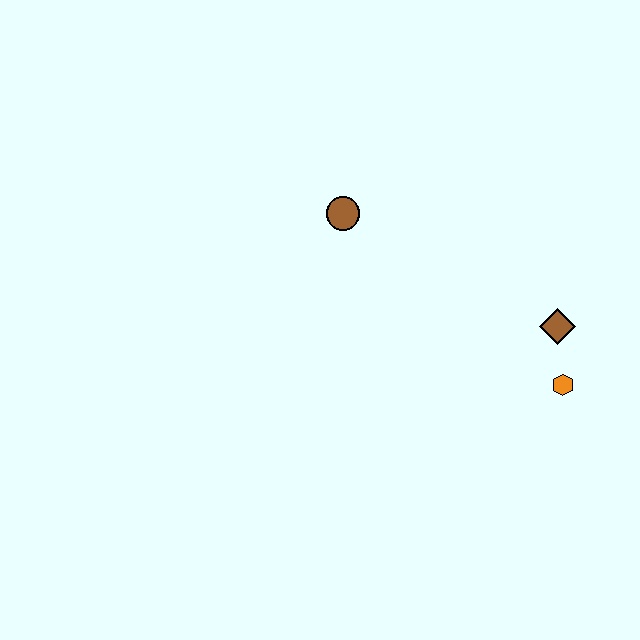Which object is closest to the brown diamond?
The orange hexagon is closest to the brown diamond.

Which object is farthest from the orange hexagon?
The brown circle is farthest from the orange hexagon.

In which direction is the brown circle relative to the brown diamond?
The brown circle is to the left of the brown diamond.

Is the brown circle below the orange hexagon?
No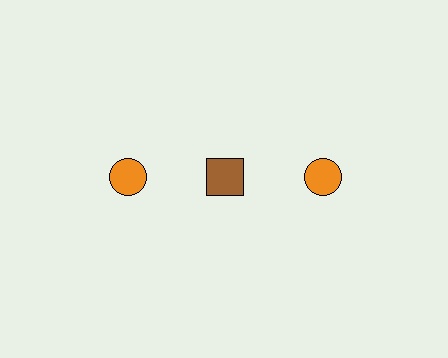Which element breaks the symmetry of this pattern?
The brown square in the top row, second from left column breaks the symmetry. All other shapes are orange circles.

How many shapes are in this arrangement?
There are 3 shapes arranged in a grid pattern.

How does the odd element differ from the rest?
It differs in both color (brown instead of orange) and shape (square instead of circle).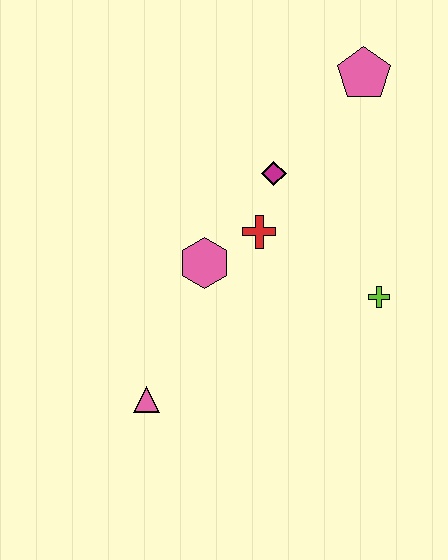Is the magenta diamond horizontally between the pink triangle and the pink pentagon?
Yes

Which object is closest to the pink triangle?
The pink hexagon is closest to the pink triangle.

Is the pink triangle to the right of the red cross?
No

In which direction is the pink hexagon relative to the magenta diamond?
The pink hexagon is below the magenta diamond.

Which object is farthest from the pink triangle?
The pink pentagon is farthest from the pink triangle.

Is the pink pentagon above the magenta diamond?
Yes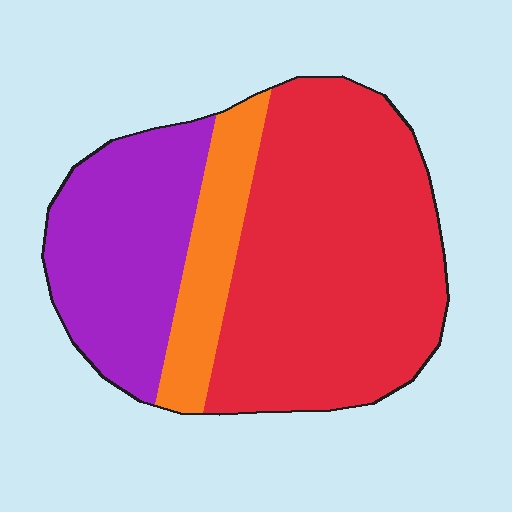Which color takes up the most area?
Red, at roughly 55%.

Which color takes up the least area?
Orange, at roughly 15%.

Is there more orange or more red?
Red.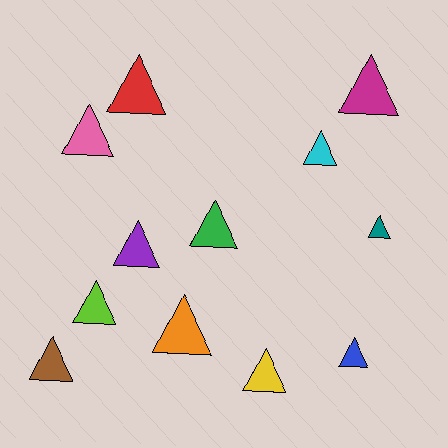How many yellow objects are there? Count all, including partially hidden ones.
There is 1 yellow object.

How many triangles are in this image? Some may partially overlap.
There are 12 triangles.